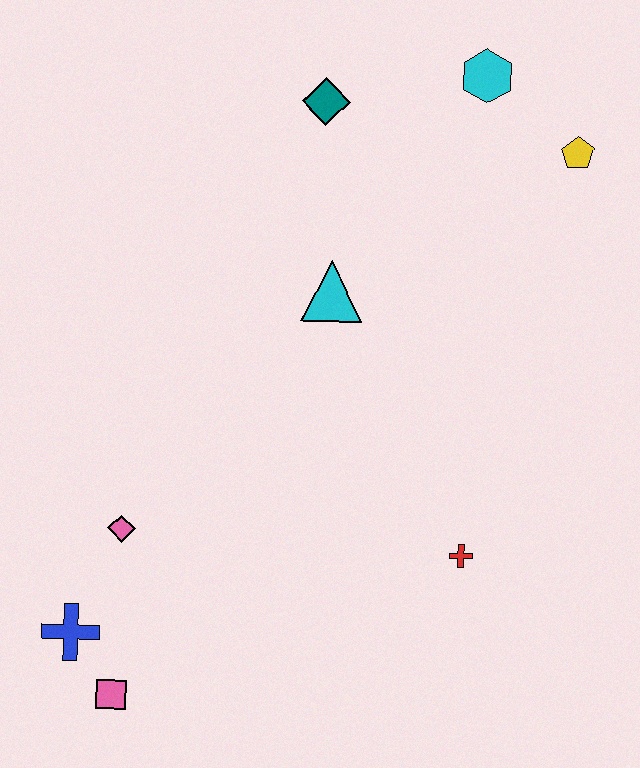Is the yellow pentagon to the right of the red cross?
Yes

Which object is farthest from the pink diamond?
The yellow pentagon is farthest from the pink diamond.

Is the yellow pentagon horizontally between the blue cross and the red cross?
No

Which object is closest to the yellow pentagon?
The cyan hexagon is closest to the yellow pentagon.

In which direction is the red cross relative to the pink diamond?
The red cross is to the right of the pink diamond.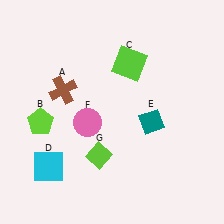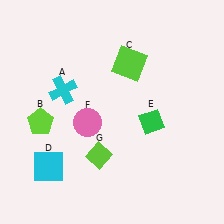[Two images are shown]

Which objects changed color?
A changed from brown to cyan. E changed from teal to green.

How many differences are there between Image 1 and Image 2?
There are 2 differences between the two images.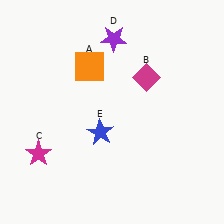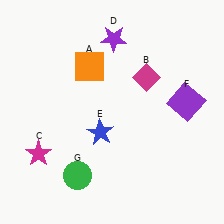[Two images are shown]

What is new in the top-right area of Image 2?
A purple square (F) was added in the top-right area of Image 2.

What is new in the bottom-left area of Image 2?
A green circle (G) was added in the bottom-left area of Image 2.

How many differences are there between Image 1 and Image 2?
There are 2 differences between the two images.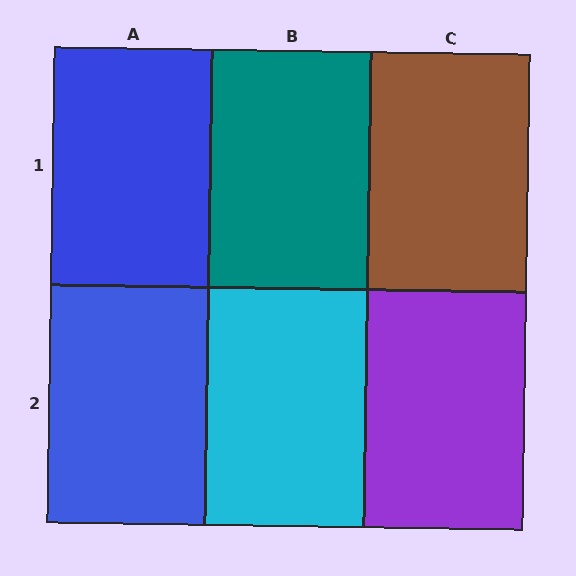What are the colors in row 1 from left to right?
Blue, teal, brown.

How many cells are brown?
1 cell is brown.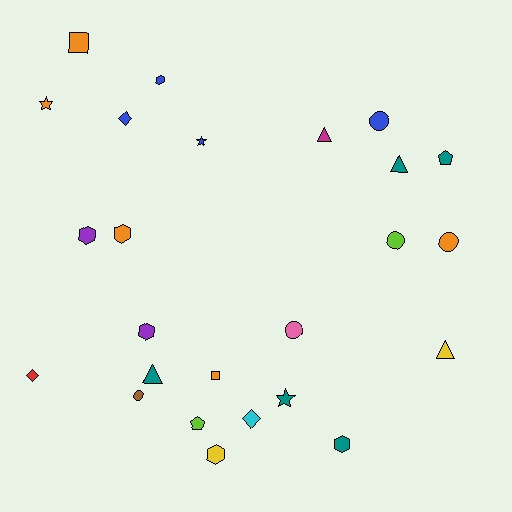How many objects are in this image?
There are 25 objects.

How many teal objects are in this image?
There are 5 teal objects.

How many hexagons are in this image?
There are 6 hexagons.